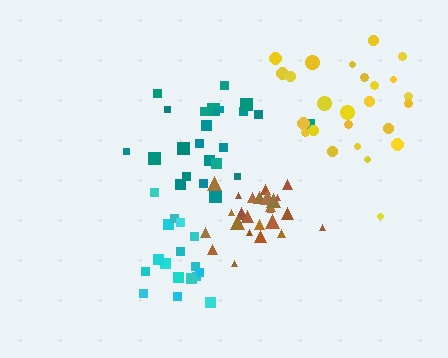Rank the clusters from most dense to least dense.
brown, cyan, yellow, teal.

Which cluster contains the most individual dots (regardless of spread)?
Brown (25).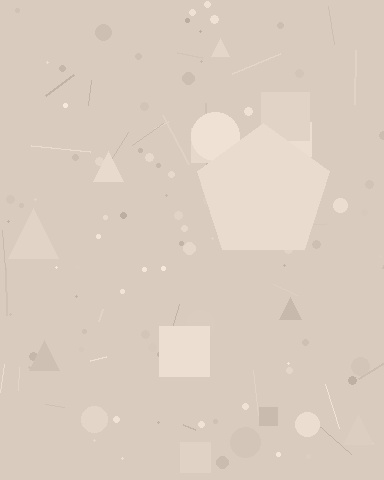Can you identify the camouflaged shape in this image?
The camouflaged shape is a pentagon.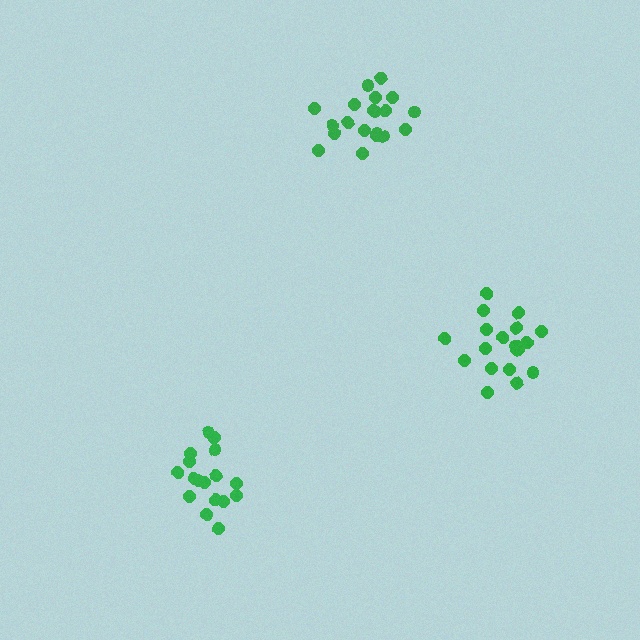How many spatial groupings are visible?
There are 3 spatial groupings.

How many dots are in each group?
Group 1: 19 dots, Group 2: 17 dots, Group 3: 20 dots (56 total).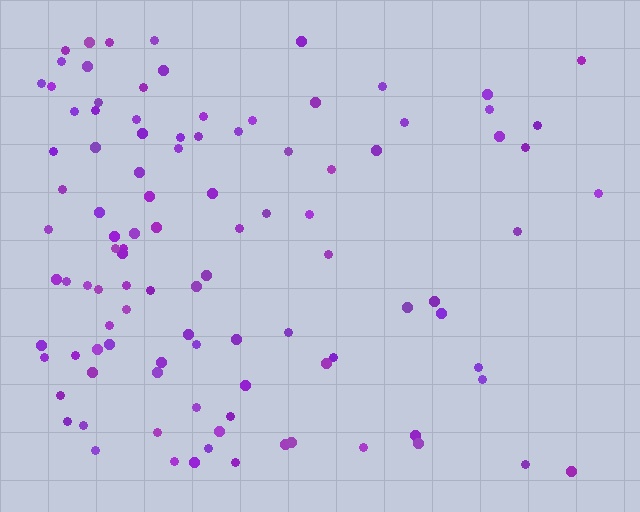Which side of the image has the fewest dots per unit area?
The right.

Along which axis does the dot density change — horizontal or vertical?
Horizontal.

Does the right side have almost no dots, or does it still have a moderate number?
Still a moderate number, just noticeably fewer than the left.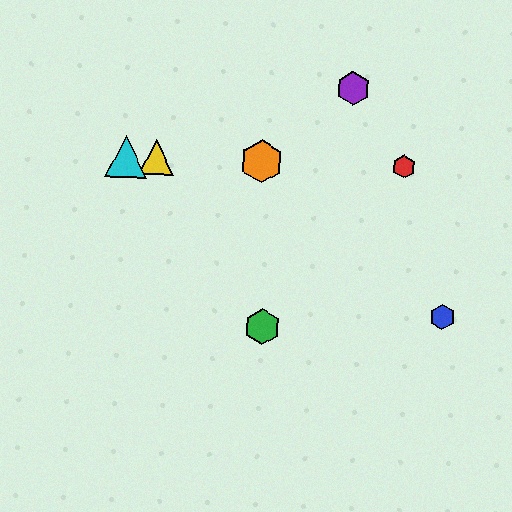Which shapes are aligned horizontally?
The red hexagon, the yellow triangle, the orange hexagon, the cyan triangle are aligned horizontally.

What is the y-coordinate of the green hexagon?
The green hexagon is at y≈326.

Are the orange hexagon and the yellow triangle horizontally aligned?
Yes, both are at y≈161.